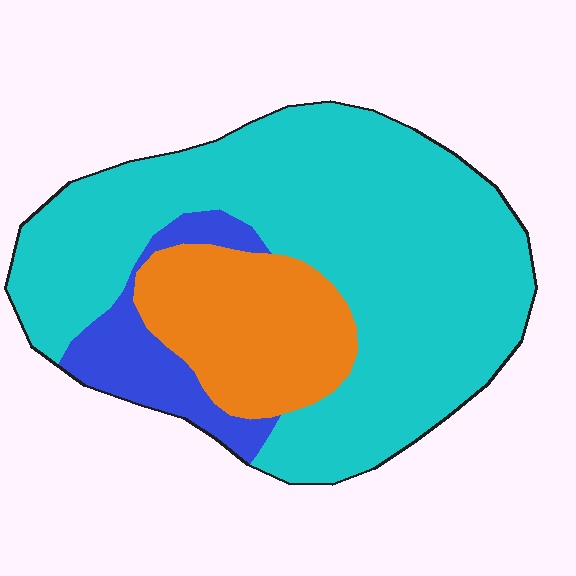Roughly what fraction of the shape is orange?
Orange covers 20% of the shape.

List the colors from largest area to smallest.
From largest to smallest: cyan, orange, blue.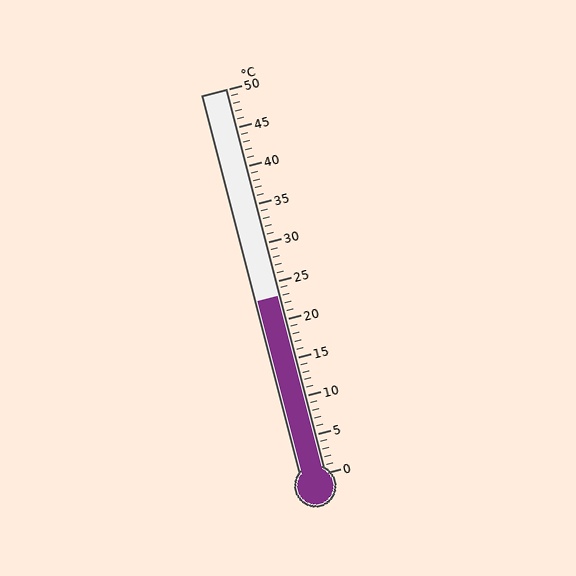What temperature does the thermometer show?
The thermometer shows approximately 23°C.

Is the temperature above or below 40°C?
The temperature is below 40°C.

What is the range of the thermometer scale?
The thermometer scale ranges from 0°C to 50°C.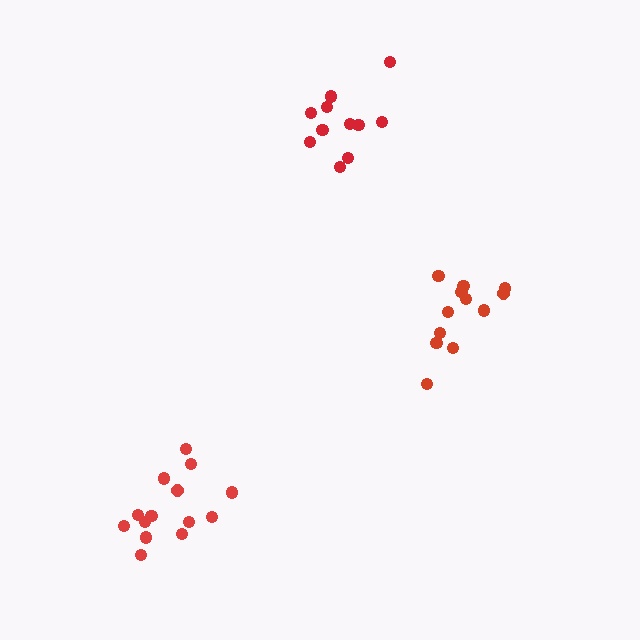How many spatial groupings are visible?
There are 3 spatial groupings.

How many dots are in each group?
Group 1: 11 dots, Group 2: 14 dots, Group 3: 12 dots (37 total).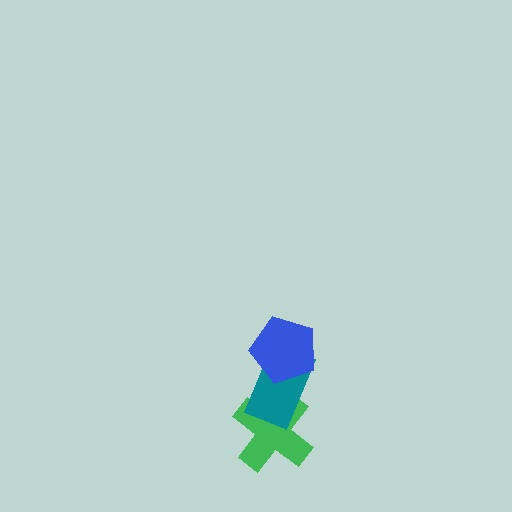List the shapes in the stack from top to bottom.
From top to bottom: the blue pentagon, the teal rectangle, the green cross.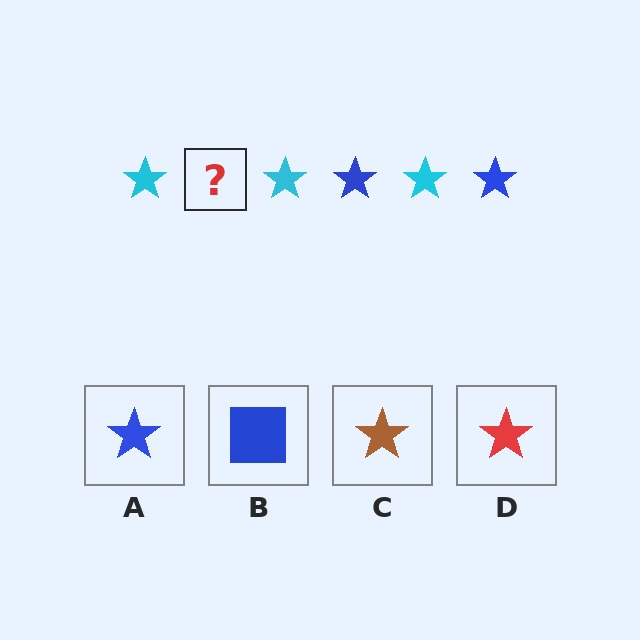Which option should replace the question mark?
Option A.